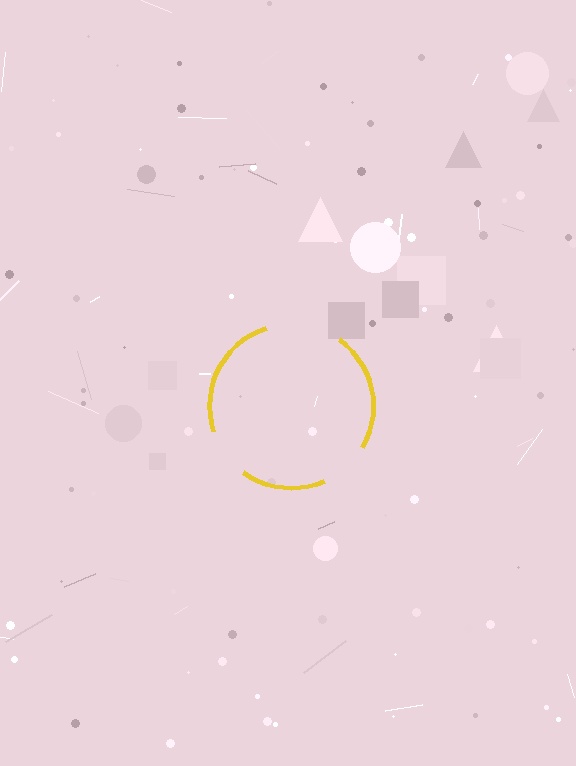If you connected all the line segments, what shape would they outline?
They would outline a circle.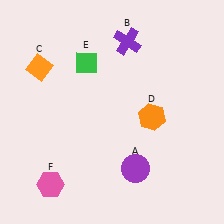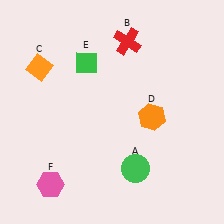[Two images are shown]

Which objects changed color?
A changed from purple to green. B changed from purple to red.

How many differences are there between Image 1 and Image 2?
There are 2 differences between the two images.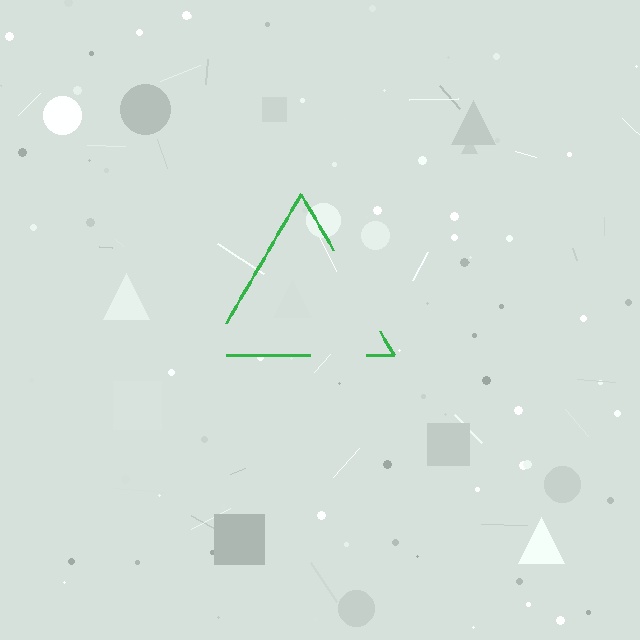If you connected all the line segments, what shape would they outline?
They would outline a triangle.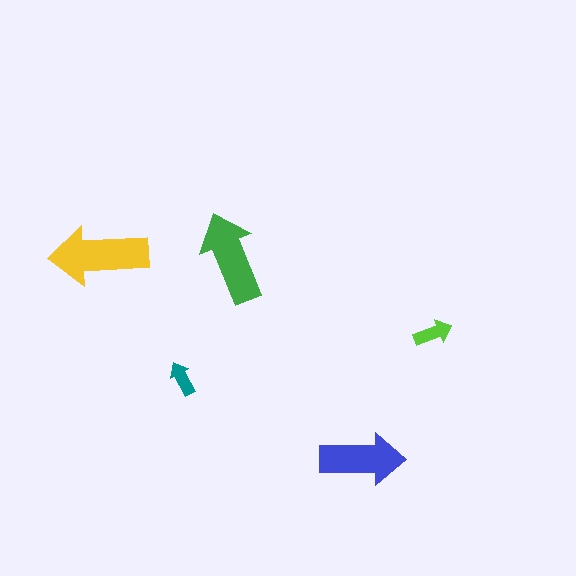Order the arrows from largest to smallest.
the yellow one, the green one, the blue one, the lime one, the teal one.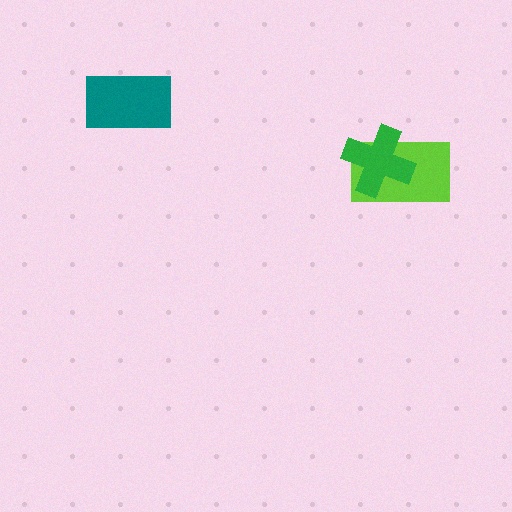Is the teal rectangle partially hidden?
No, no other shape covers it.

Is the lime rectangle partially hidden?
Yes, it is partially covered by another shape.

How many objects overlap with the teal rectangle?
0 objects overlap with the teal rectangle.